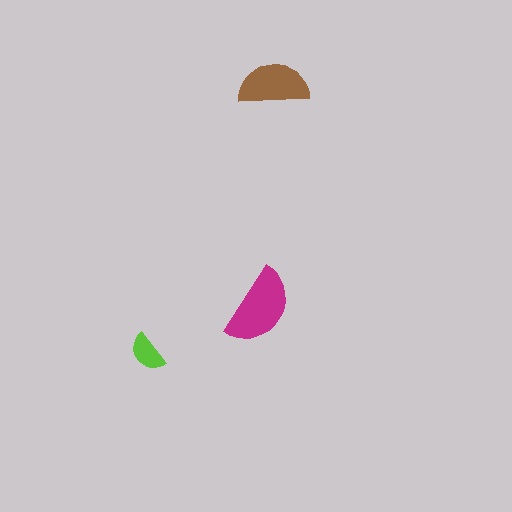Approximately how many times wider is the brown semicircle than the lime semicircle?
About 2 times wider.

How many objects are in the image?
There are 3 objects in the image.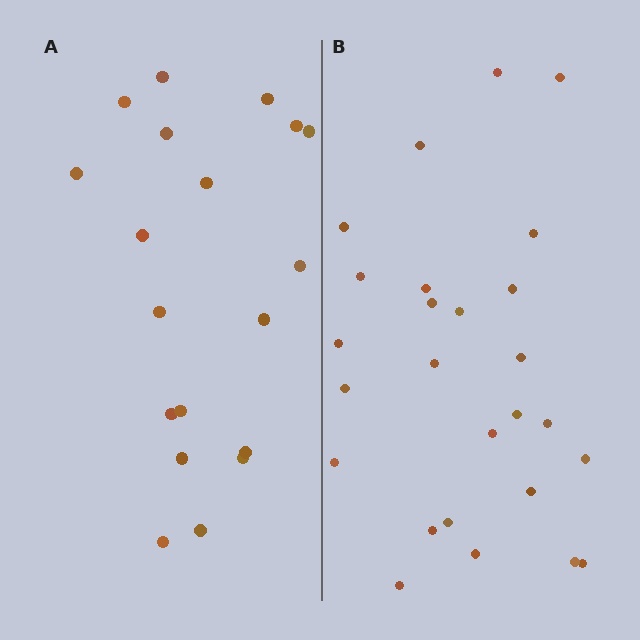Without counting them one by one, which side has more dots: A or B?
Region B (the right region) has more dots.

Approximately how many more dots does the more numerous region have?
Region B has roughly 8 or so more dots than region A.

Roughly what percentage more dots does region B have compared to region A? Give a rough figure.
About 35% more.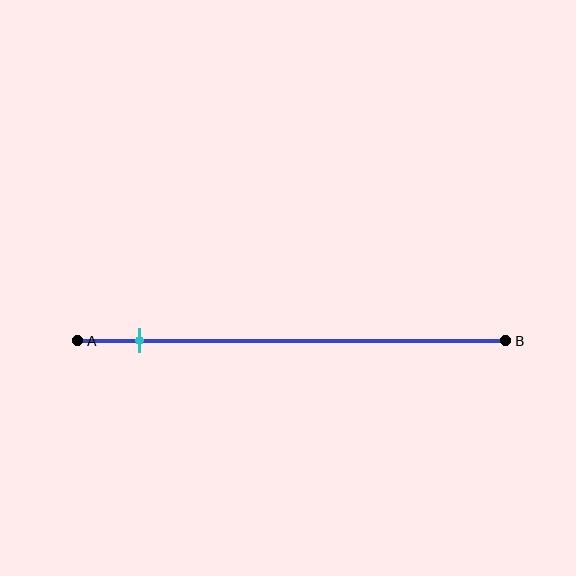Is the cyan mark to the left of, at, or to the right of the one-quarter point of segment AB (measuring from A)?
The cyan mark is to the left of the one-quarter point of segment AB.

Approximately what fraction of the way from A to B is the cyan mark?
The cyan mark is approximately 15% of the way from A to B.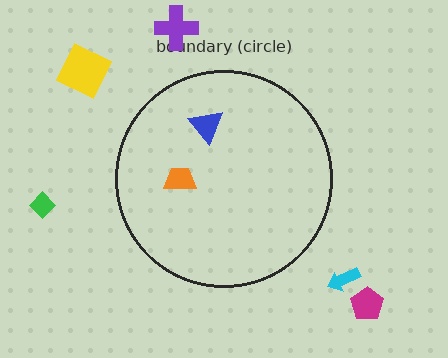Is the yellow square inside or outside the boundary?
Outside.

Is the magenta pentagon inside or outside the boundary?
Outside.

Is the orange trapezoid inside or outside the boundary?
Inside.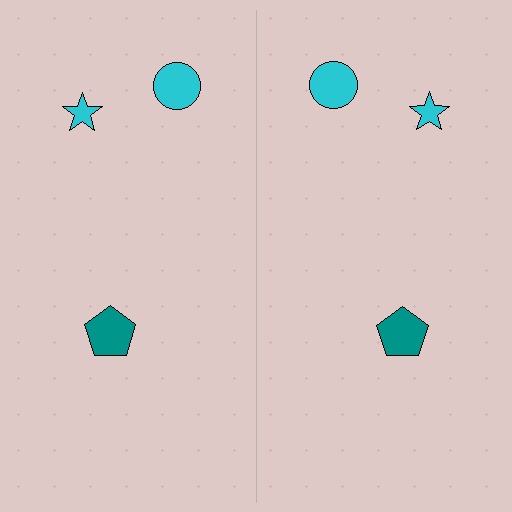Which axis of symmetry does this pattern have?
The pattern has a vertical axis of symmetry running through the center of the image.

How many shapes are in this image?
There are 6 shapes in this image.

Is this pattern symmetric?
Yes, this pattern has bilateral (reflection) symmetry.